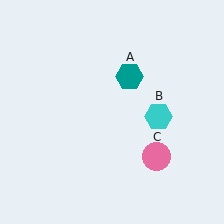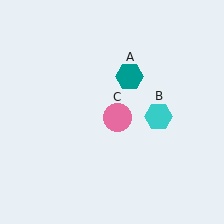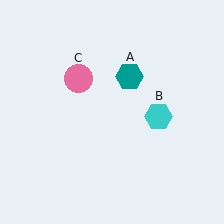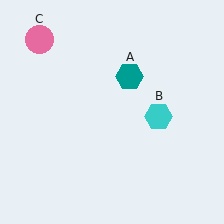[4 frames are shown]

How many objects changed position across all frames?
1 object changed position: pink circle (object C).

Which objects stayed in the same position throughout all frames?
Teal hexagon (object A) and cyan hexagon (object B) remained stationary.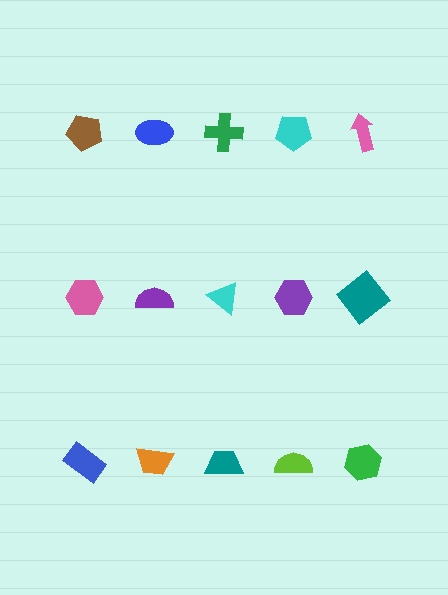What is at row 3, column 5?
A green hexagon.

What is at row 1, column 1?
A brown pentagon.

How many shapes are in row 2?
5 shapes.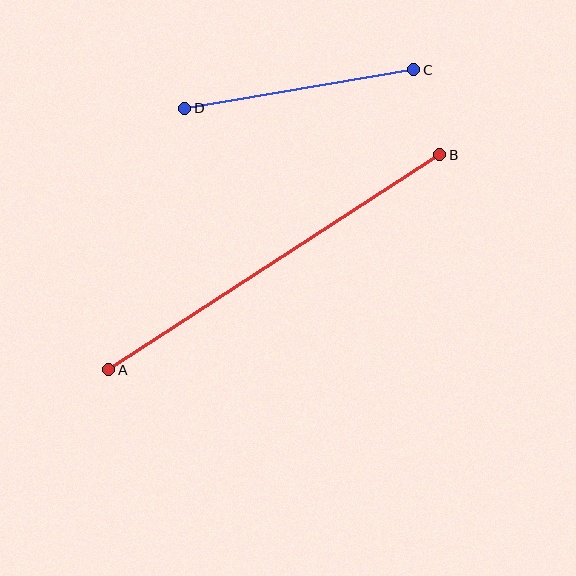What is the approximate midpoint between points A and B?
The midpoint is at approximately (274, 262) pixels.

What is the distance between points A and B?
The distance is approximately 395 pixels.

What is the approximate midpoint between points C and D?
The midpoint is at approximately (299, 89) pixels.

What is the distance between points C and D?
The distance is approximately 232 pixels.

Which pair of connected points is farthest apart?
Points A and B are farthest apart.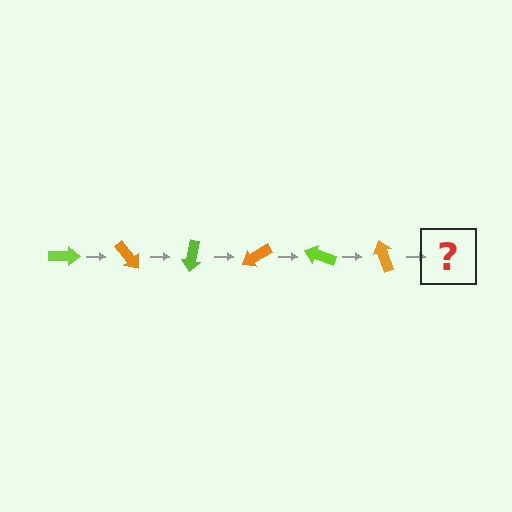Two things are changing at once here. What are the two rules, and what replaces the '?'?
The two rules are that it rotates 50 degrees each step and the color cycles through lime and orange. The '?' should be a lime arrow, rotated 300 degrees from the start.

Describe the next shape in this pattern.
It should be a lime arrow, rotated 300 degrees from the start.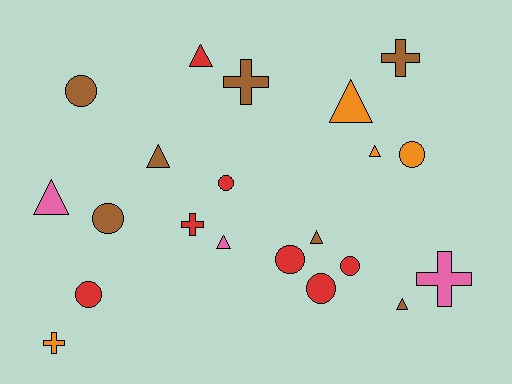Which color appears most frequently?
Red, with 7 objects.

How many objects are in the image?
There are 21 objects.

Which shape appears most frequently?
Circle, with 8 objects.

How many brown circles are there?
There are 2 brown circles.